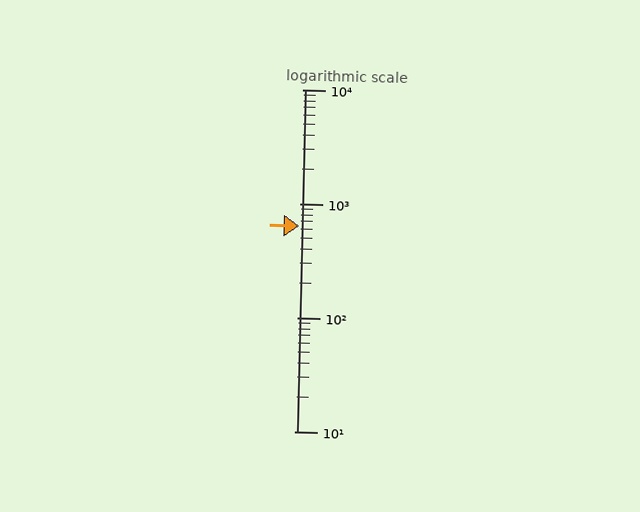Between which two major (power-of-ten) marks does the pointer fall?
The pointer is between 100 and 1000.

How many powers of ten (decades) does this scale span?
The scale spans 3 decades, from 10 to 10000.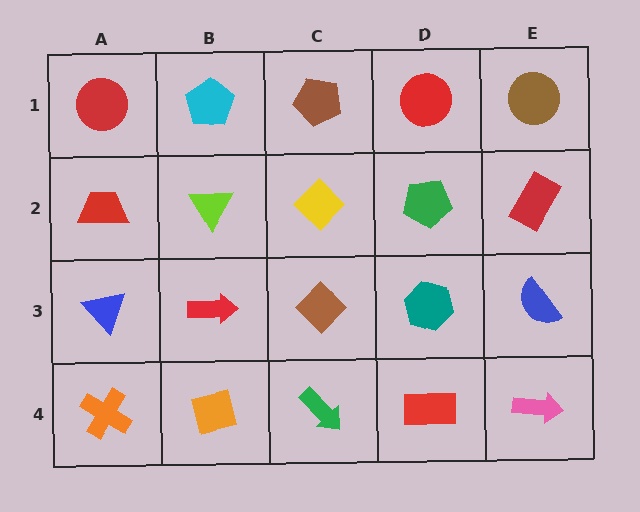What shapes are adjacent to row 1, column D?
A green pentagon (row 2, column D), a brown pentagon (row 1, column C), a brown circle (row 1, column E).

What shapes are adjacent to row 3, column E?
A red rectangle (row 2, column E), a pink arrow (row 4, column E), a teal hexagon (row 3, column D).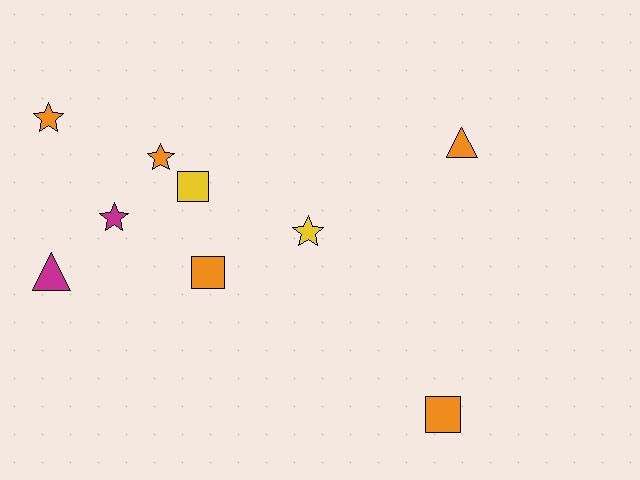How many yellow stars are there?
There is 1 yellow star.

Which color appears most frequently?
Orange, with 5 objects.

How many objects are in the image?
There are 9 objects.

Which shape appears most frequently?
Star, with 4 objects.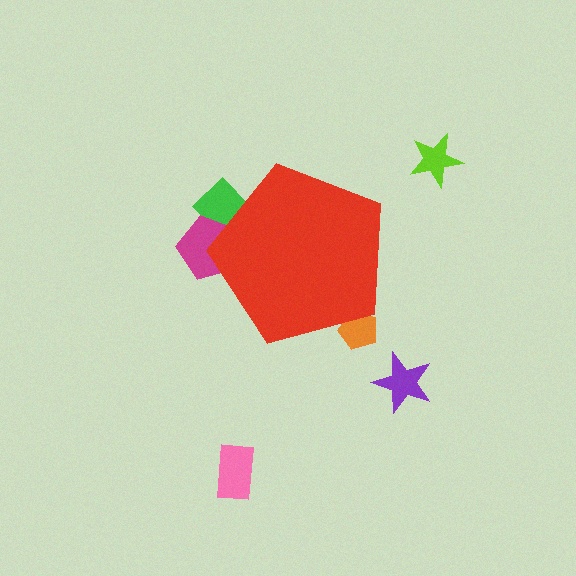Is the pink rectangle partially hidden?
No, the pink rectangle is fully visible.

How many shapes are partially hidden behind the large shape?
3 shapes are partially hidden.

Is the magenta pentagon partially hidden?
Yes, the magenta pentagon is partially hidden behind the red pentagon.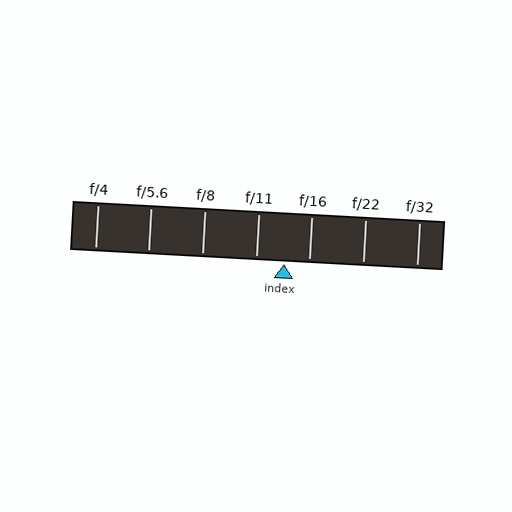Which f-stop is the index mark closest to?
The index mark is closest to f/16.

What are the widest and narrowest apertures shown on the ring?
The widest aperture shown is f/4 and the narrowest is f/32.